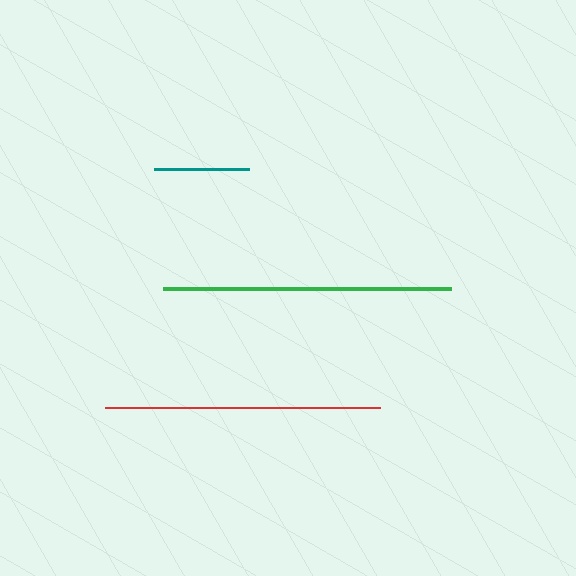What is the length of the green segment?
The green segment is approximately 288 pixels long.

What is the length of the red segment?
The red segment is approximately 275 pixels long.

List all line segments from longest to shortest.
From longest to shortest: green, red, teal.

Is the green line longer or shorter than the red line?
The green line is longer than the red line.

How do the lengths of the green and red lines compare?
The green and red lines are approximately the same length.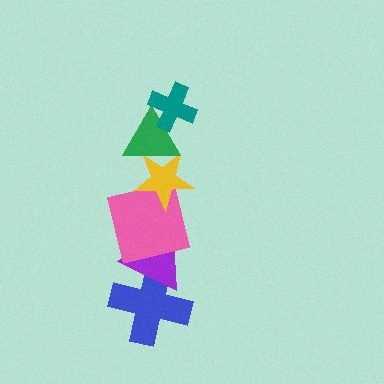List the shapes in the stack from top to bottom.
From top to bottom: the teal cross, the green triangle, the yellow star, the pink square, the purple triangle, the blue cross.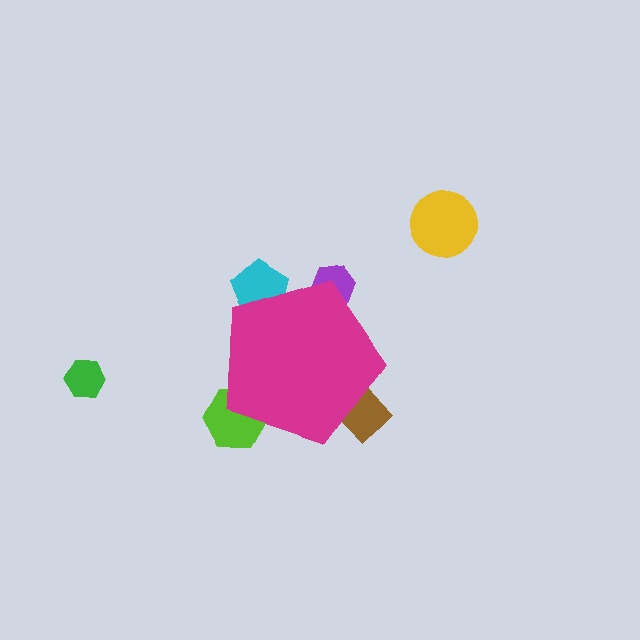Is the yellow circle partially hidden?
No, the yellow circle is fully visible.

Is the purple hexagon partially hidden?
Yes, the purple hexagon is partially hidden behind the magenta pentagon.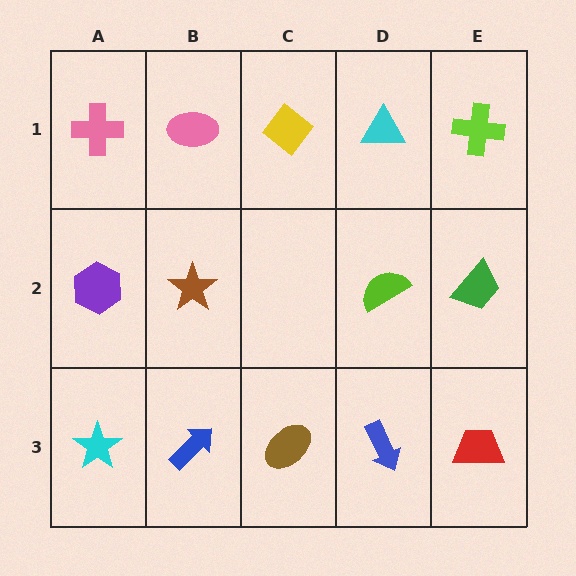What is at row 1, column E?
A lime cross.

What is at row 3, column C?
A brown ellipse.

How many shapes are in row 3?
5 shapes.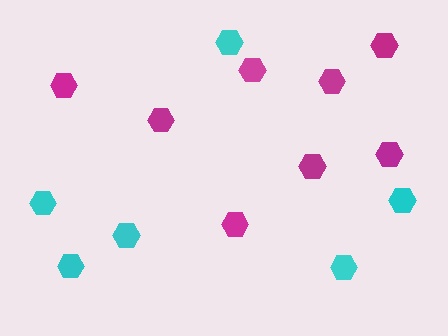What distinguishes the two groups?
There are 2 groups: one group of cyan hexagons (6) and one group of magenta hexagons (8).